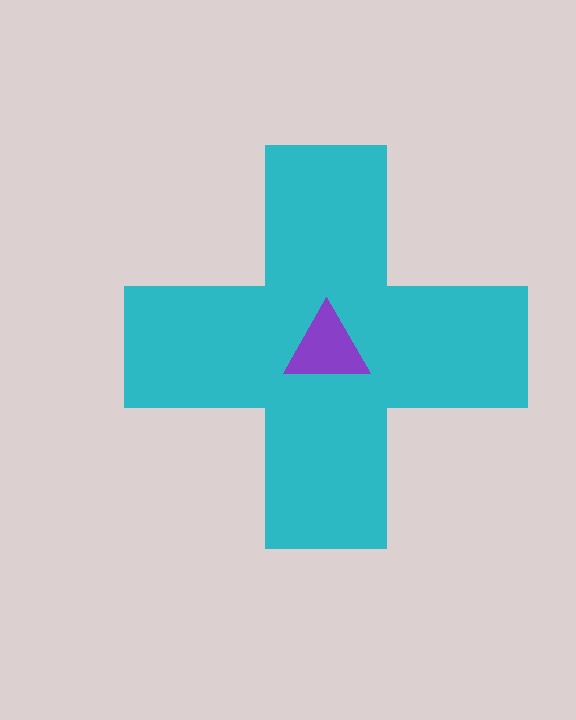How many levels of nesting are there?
2.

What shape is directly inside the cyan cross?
The purple triangle.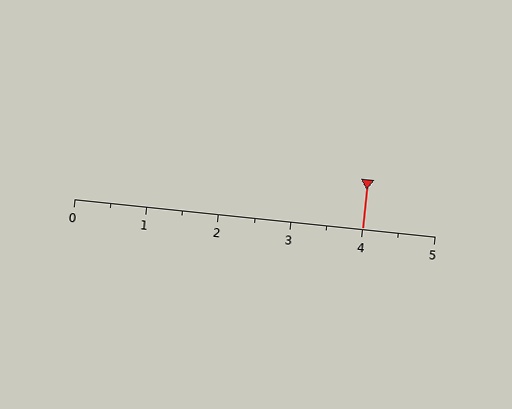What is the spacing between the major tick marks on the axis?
The major ticks are spaced 1 apart.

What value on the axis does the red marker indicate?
The marker indicates approximately 4.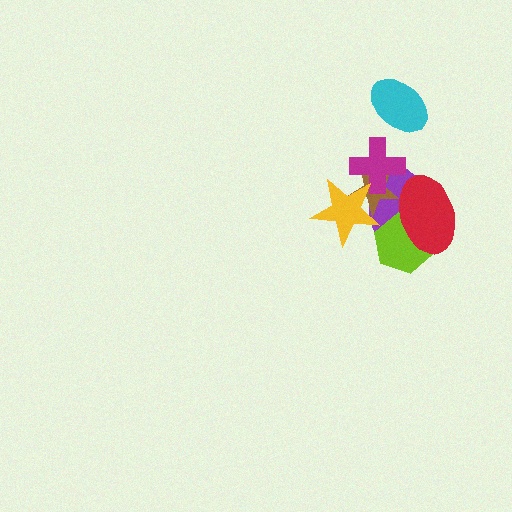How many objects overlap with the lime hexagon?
2 objects overlap with the lime hexagon.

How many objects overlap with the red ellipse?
3 objects overlap with the red ellipse.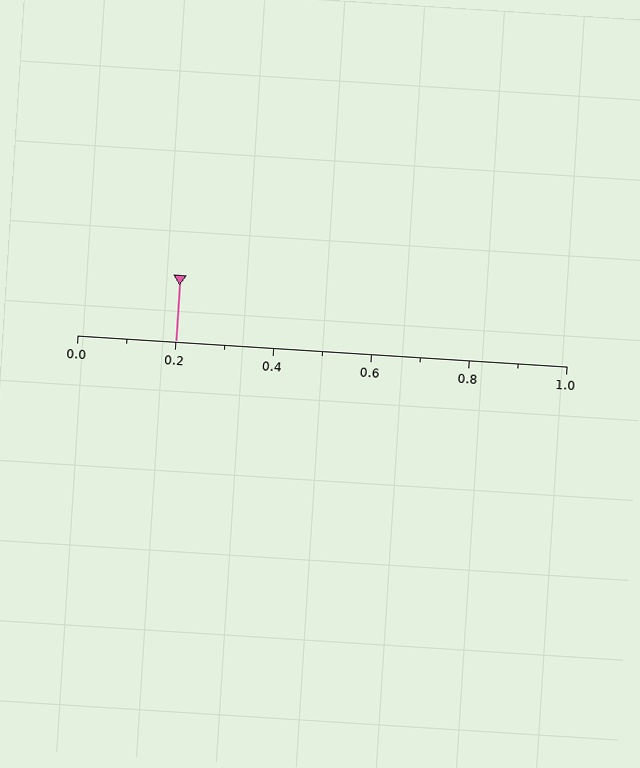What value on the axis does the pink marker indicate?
The marker indicates approximately 0.2.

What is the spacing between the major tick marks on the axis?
The major ticks are spaced 0.2 apart.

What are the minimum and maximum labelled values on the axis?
The axis runs from 0.0 to 1.0.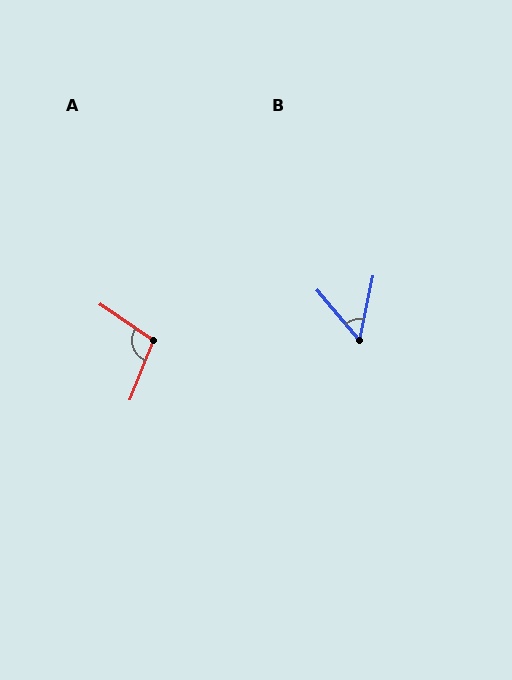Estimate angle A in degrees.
Approximately 102 degrees.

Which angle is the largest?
A, at approximately 102 degrees.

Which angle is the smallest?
B, at approximately 52 degrees.